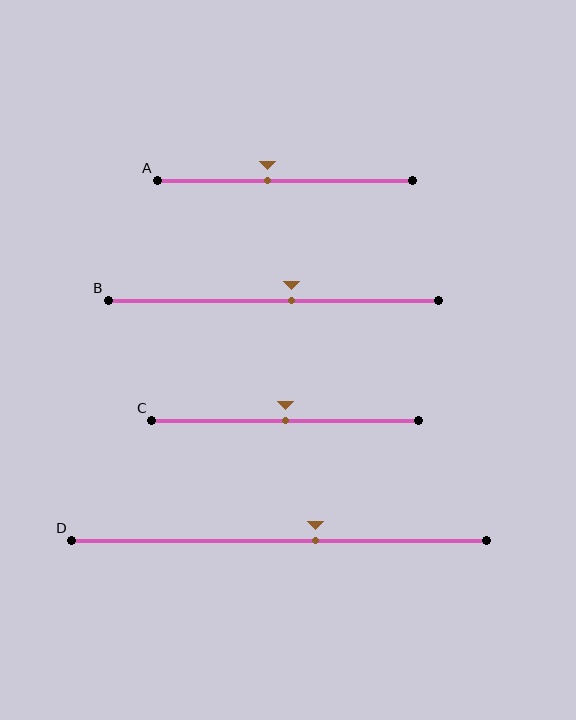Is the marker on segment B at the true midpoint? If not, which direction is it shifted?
No, the marker on segment B is shifted to the right by about 5% of the segment length.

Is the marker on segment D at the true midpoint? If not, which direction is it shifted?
No, the marker on segment D is shifted to the right by about 9% of the segment length.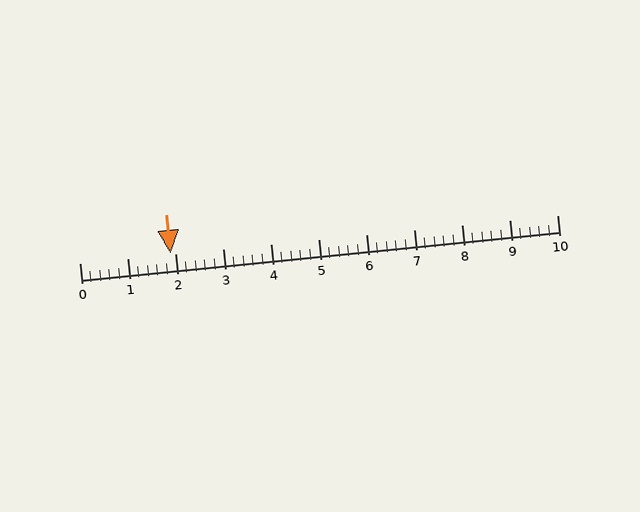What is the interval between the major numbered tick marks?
The major tick marks are spaced 1 units apart.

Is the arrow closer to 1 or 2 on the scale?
The arrow is closer to 2.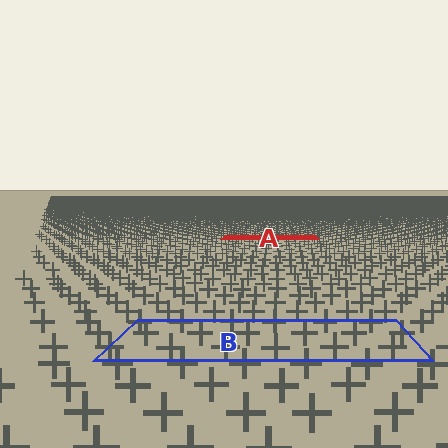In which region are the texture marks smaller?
The texture marks are smaller in region A, because it is farther away.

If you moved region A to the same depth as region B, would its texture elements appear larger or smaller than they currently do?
They would appear larger. At a closer depth, the same texture elements are projected at a bigger on-screen size.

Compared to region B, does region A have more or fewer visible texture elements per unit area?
Region A has more texture elements per unit area — they are packed more densely because it is farther away.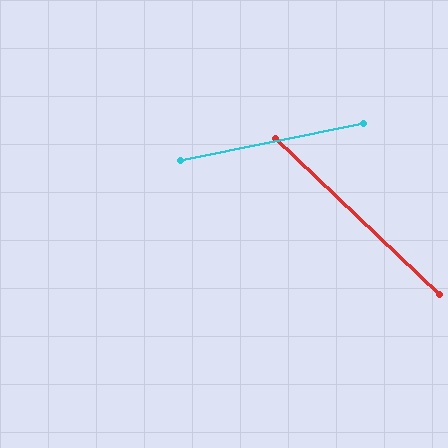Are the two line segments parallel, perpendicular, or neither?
Neither parallel nor perpendicular — they differ by about 55°.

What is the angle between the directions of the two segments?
Approximately 55 degrees.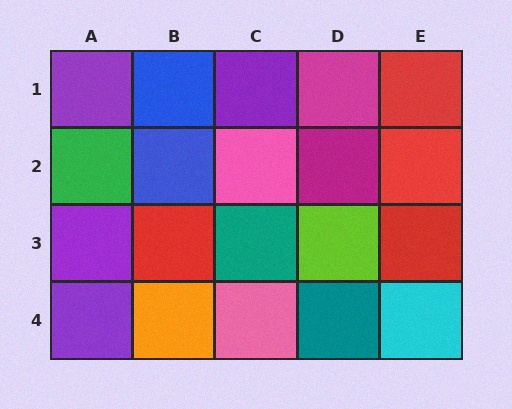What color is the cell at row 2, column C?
Pink.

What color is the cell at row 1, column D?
Magenta.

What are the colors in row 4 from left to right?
Purple, orange, pink, teal, cyan.